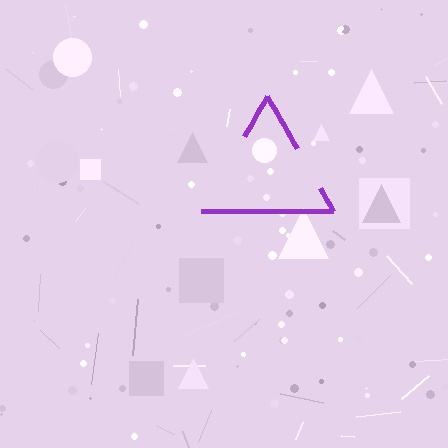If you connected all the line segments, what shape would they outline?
They would outline a triangle.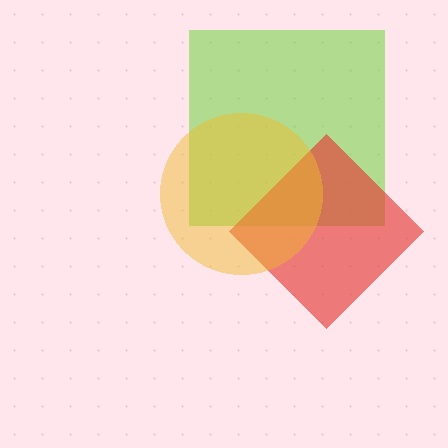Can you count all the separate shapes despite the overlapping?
Yes, there are 3 separate shapes.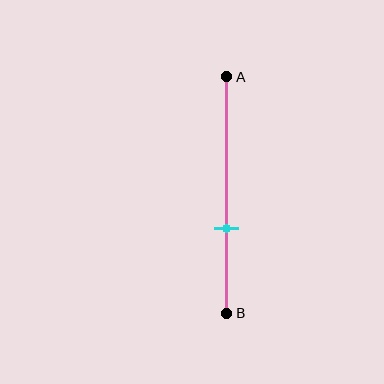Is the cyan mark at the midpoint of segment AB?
No, the mark is at about 65% from A, not at the 50% midpoint.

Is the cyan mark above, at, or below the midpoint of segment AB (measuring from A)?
The cyan mark is below the midpoint of segment AB.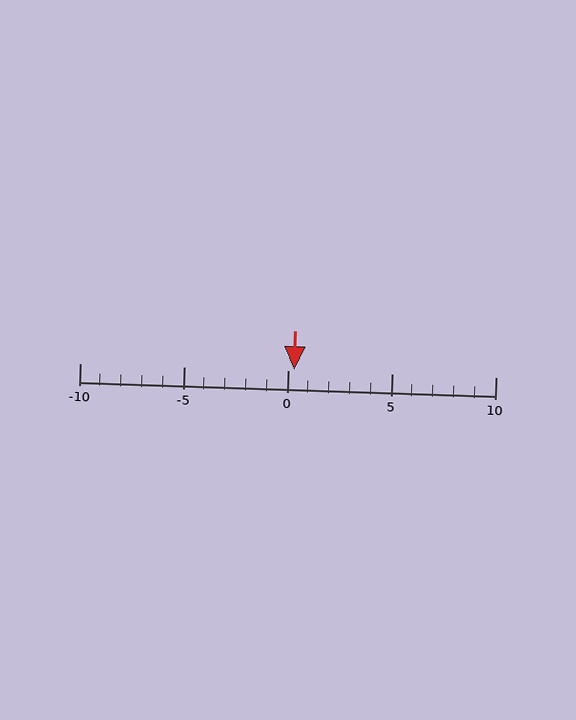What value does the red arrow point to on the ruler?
The red arrow points to approximately 0.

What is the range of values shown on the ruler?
The ruler shows values from -10 to 10.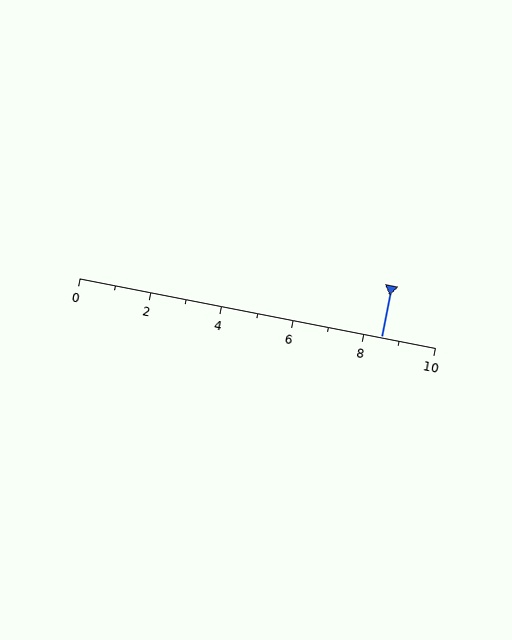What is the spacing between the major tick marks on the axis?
The major ticks are spaced 2 apart.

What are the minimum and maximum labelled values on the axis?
The axis runs from 0 to 10.